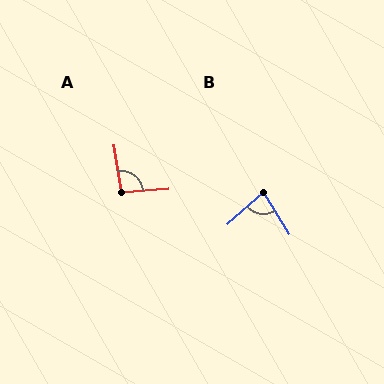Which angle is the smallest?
B, at approximately 79 degrees.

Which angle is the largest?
A, at approximately 95 degrees.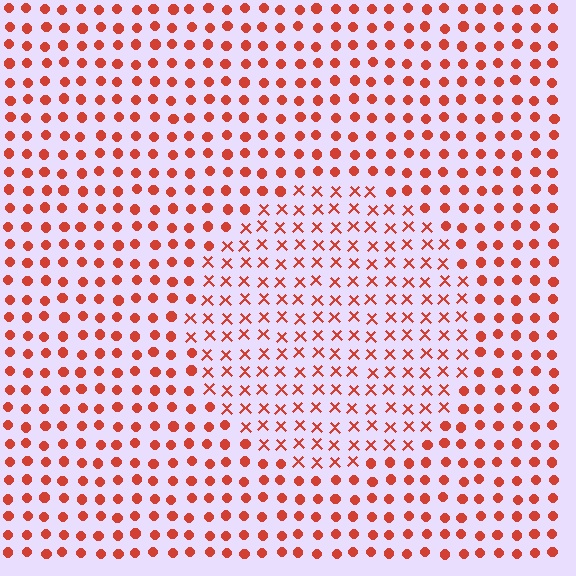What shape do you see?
I see a circle.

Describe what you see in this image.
The image is filled with small red elements arranged in a uniform grid. A circle-shaped region contains X marks, while the surrounding area contains circles. The boundary is defined purely by the change in element shape.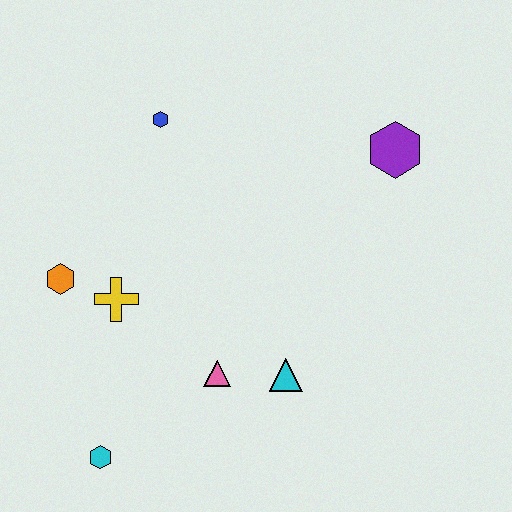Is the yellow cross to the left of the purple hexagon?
Yes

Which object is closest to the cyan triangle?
The pink triangle is closest to the cyan triangle.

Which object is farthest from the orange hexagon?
The purple hexagon is farthest from the orange hexagon.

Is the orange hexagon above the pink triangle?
Yes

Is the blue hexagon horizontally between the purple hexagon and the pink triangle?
No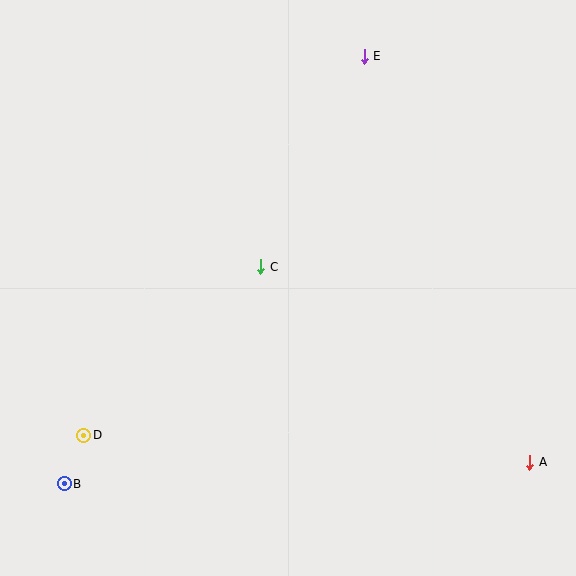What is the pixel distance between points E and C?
The distance between E and C is 235 pixels.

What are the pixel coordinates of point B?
Point B is at (64, 484).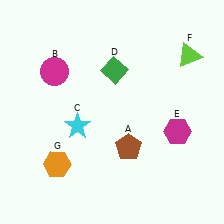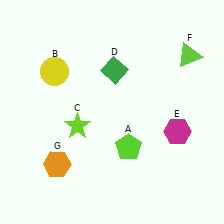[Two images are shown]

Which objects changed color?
A changed from brown to lime. B changed from magenta to yellow. C changed from cyan to lime.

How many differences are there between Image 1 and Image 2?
There are 3 differences between the two images.